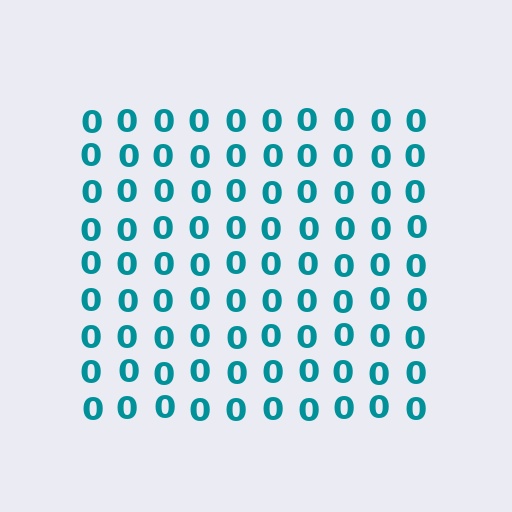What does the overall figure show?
The overall figure shows a square.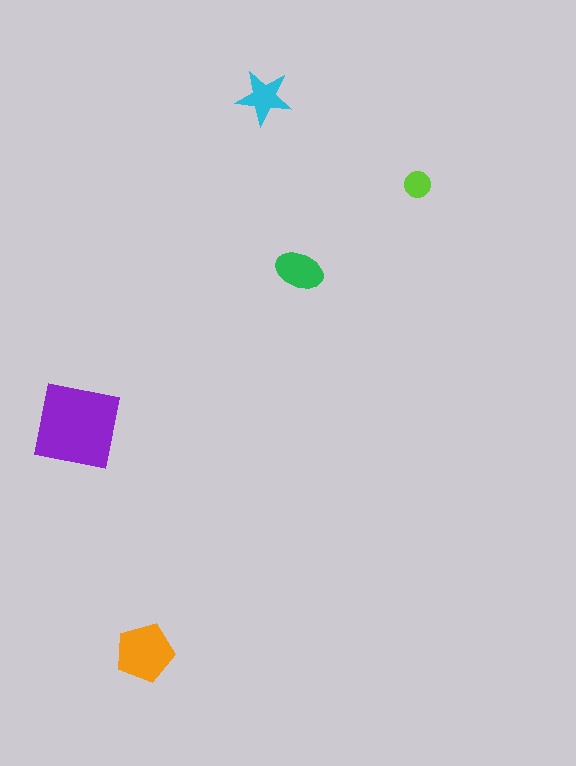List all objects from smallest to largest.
The lime circle, the cyan star, the green ellipse, the orange pentagon, the purple square.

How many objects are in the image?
There are 5 objects in the image.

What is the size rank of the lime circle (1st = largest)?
5th.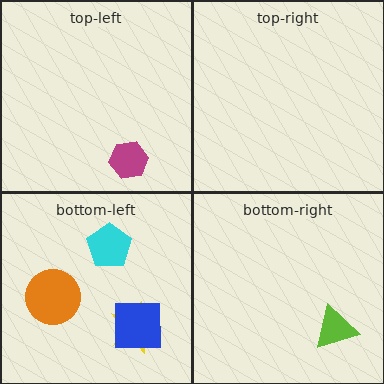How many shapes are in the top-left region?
1.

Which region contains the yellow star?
The bottom-left region.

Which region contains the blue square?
The bottom-left region.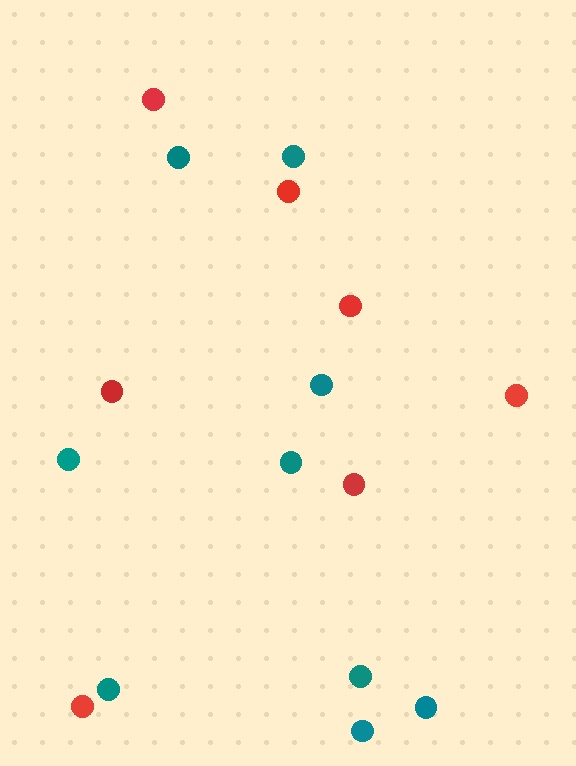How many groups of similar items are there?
There are 2 groups: one group of teal circles (9) and one group of red circles (7).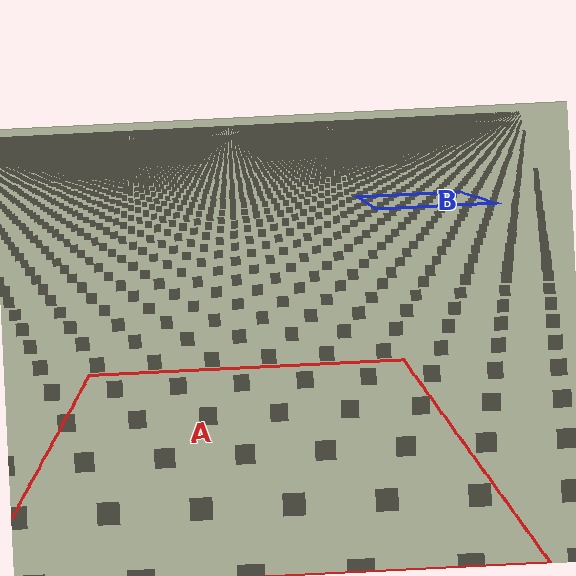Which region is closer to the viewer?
Region A is closer. The texture elements there are larger and more spread out.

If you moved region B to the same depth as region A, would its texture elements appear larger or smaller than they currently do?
They would appear larger. At a closer depth, the same texture elements are projected at a bigger on-screen size.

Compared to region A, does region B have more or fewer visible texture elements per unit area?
Region B has more texture elements per unit area — they are packed more densely because it is farther away.